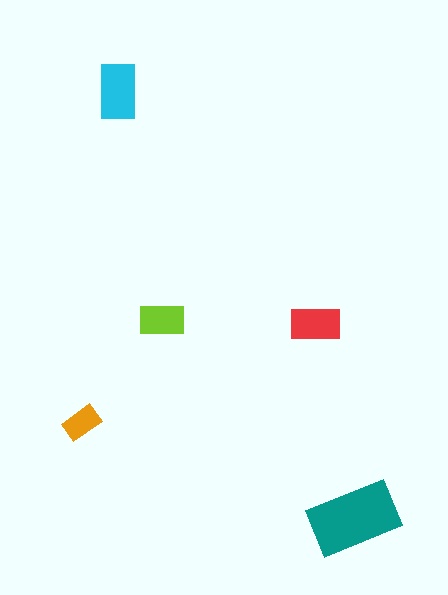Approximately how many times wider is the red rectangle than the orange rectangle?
About 1.5 times wider.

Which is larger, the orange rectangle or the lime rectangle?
The lime one.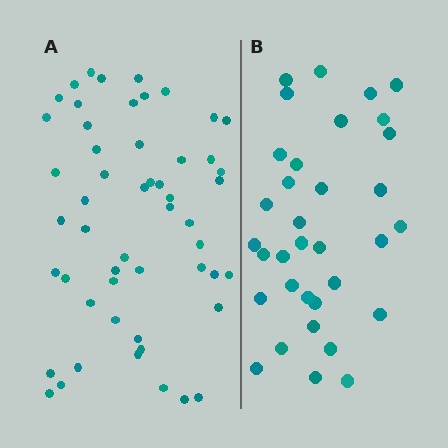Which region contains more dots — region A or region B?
Region A (the left region) has more dots.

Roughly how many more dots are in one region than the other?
Region A has approximately 20 more dots than region B.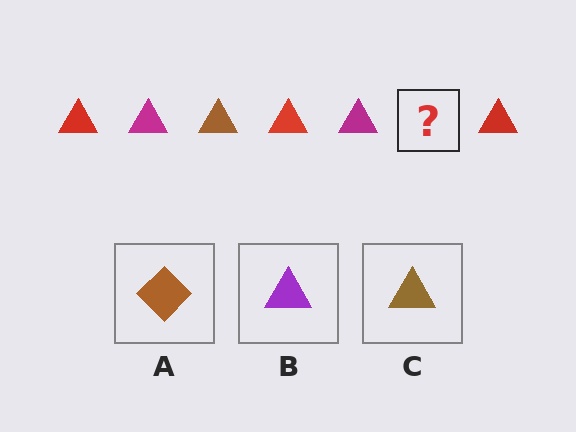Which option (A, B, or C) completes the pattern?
C.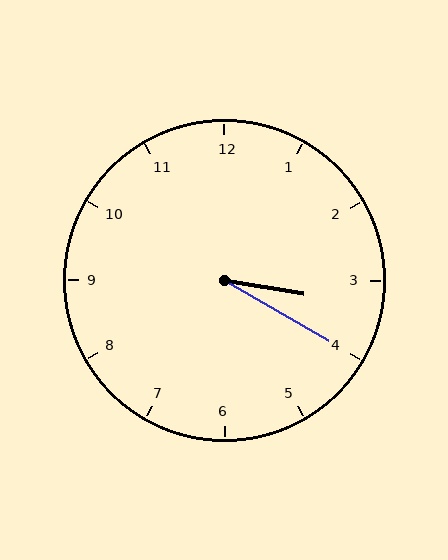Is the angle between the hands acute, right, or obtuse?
It is acute.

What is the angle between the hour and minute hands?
Approximately 20 degrees.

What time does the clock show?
3:20.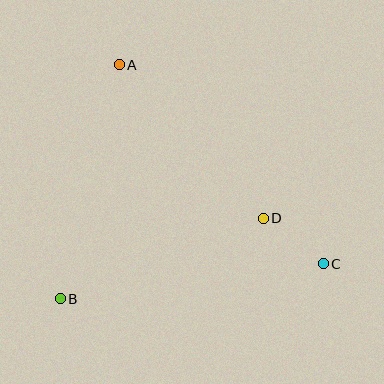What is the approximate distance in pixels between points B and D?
The distance between B and D is approximately 219 pixels.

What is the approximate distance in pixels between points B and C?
The distance between B and C is approximately 265 pixels.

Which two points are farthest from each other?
Points A and C are farthest from each other.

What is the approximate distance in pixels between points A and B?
The distance between A and B is approximately 242 pixels.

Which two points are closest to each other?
Points C and D are closest to each other.